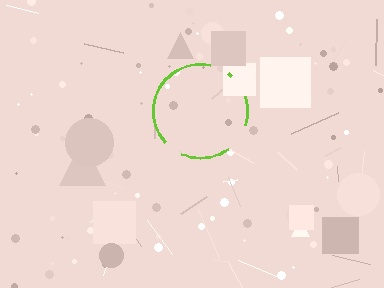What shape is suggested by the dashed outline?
The dashed outline suggests a circle.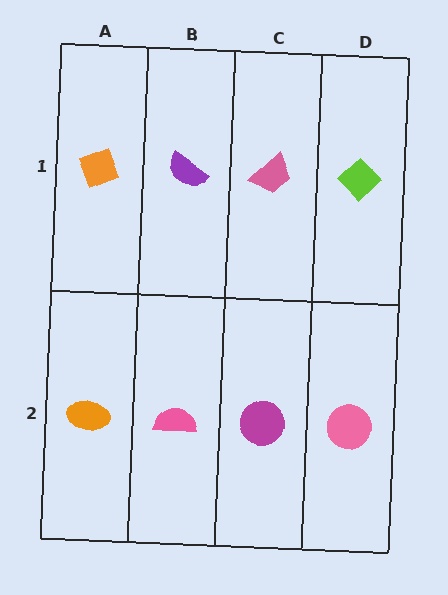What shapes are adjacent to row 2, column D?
A lime diamond (row 1, column D), a magenta circle (row 2, column C).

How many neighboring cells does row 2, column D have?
2.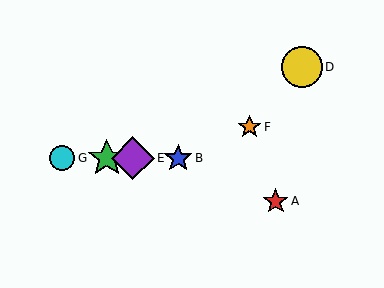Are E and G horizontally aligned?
Yes, both are at y≈158.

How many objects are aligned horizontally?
4 objects (B, C, E, G) are aligned horizontally.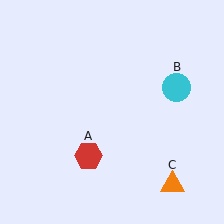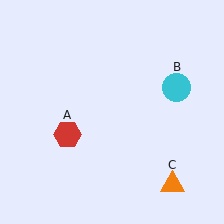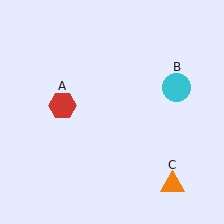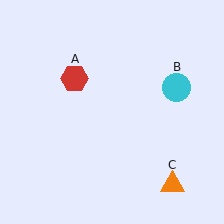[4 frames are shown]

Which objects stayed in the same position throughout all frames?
Cyan circle (object B) and orange triangle (object C) remained stationary.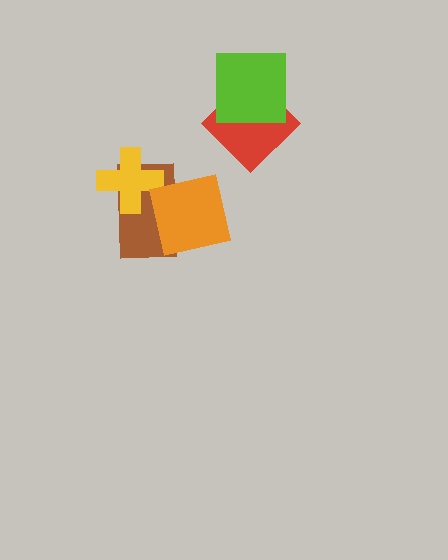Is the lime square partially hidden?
No, no other shape covers it.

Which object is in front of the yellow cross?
The orange square is in front of the yellow cross.